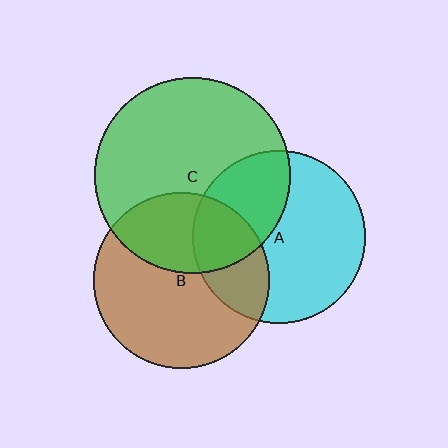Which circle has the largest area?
Circle C (green).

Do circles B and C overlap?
Yes.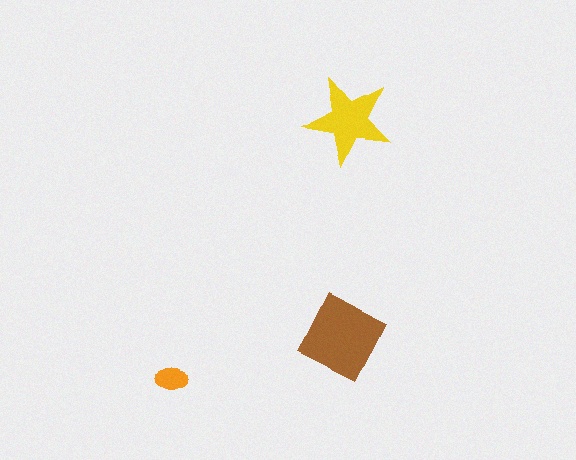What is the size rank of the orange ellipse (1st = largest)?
3rd.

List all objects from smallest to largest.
The orange ellipse, the yellow star, the brown diamond.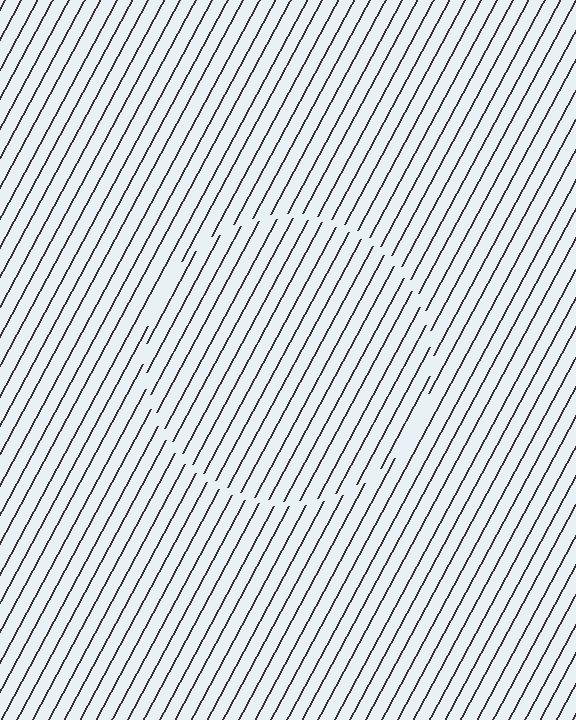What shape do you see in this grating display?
An illusory circle. The interior of the shape contains the same grating, shifted by half a period — the contour is defined by the phase discontinuity where line-ends from the inner and outer gratings abut.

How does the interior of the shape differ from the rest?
The interior of the shape contains the same grating, shifted by half a period — the contour is defined by the phase discontinuity where line-ends from the inner and outer gratings abut.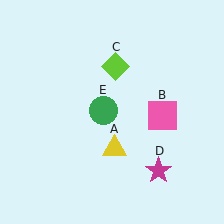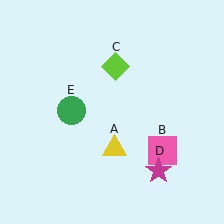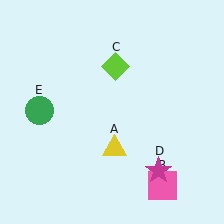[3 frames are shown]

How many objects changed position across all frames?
2 objects changed position: pink square (object B), green circle (object E).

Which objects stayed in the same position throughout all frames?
Yellow triangle (object A) and lime diamond (object C) and magenta star (object D) remained stationary.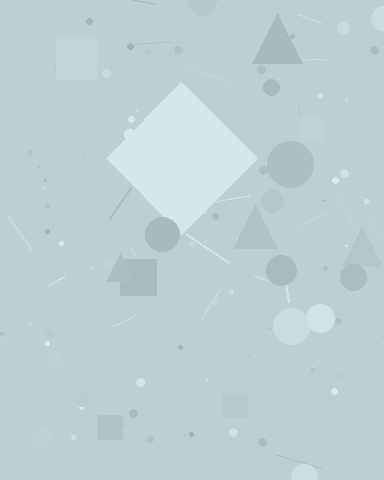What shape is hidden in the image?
A diamond is hidden in the image.